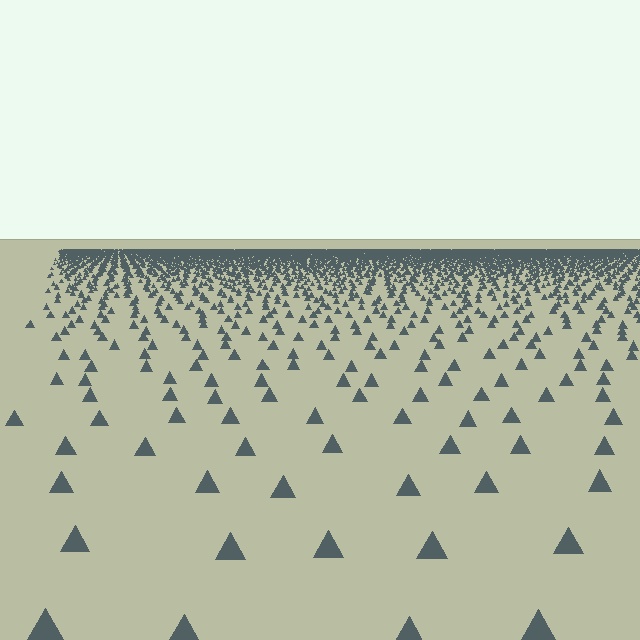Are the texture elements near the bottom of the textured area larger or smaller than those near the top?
Larger. Near the bottom, elements are closer to the viewer and appear at a bigger on-screen size.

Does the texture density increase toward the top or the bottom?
Density increases toward the top.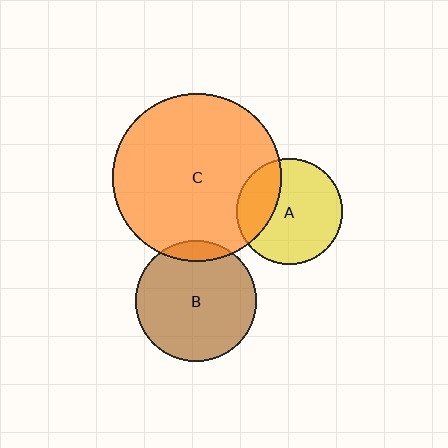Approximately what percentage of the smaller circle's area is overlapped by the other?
Approximately 10%.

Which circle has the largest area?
Circle C (orange).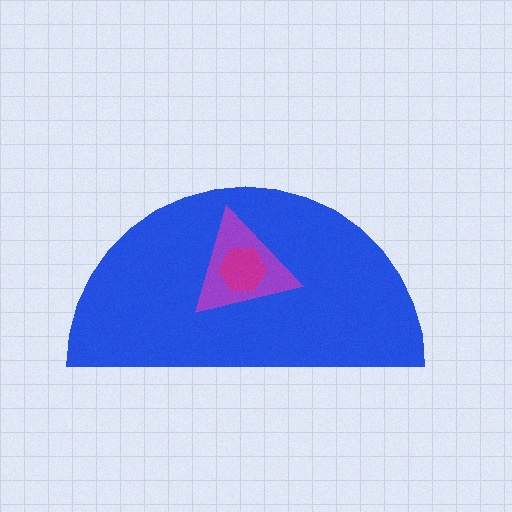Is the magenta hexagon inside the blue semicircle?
Yes.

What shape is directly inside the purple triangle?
The magenta hexagon.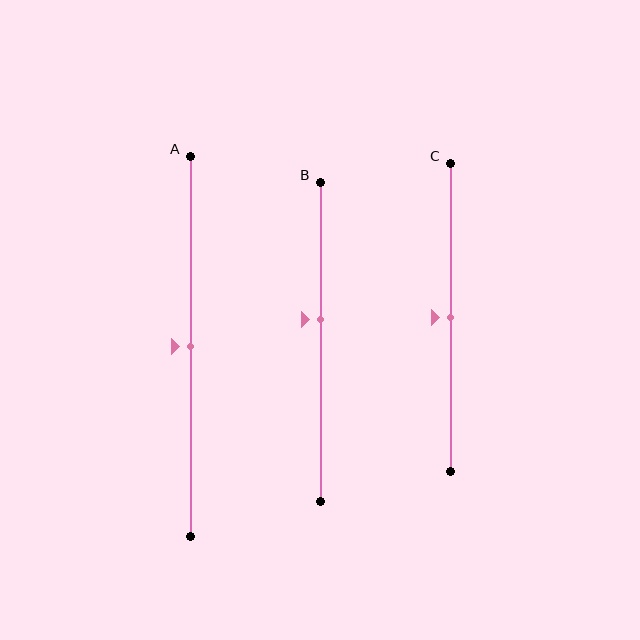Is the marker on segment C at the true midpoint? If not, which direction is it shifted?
Yes, the marker on segment C is at the true midpoint.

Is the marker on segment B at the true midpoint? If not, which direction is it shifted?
No, the marker on segment B is shifted upward by about 7% of the segment length.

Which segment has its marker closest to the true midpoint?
Segment A has its marker closest to the true midpoint.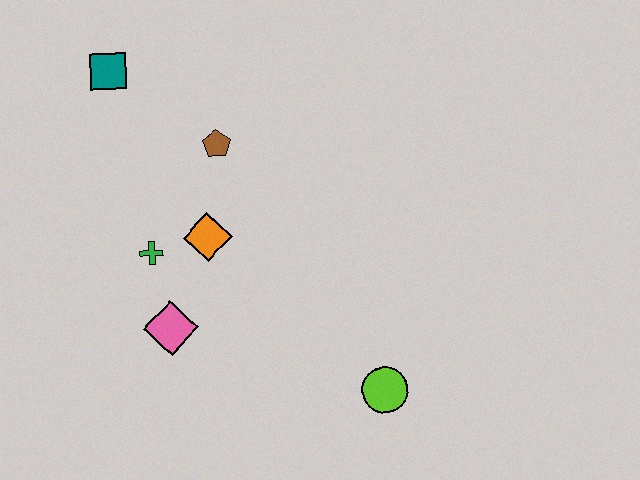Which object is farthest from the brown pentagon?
The lime circle is farthest from the brown pentagon.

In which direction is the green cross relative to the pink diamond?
The green cross is above the pink diamond.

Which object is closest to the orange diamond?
The green cross is closest to the orange diamond.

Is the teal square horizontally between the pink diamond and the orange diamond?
No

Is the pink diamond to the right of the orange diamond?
No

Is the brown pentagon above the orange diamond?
Yes